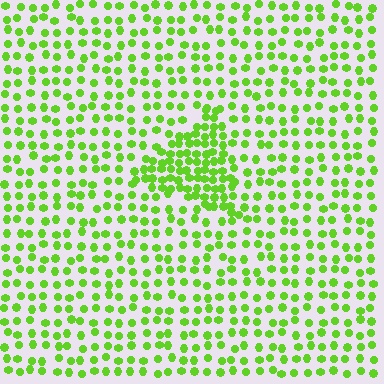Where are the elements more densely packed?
The elements are more densely packed inside the triangle boundary.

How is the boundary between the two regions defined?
The boundary is defined by a change in element density (approximately 2.1x ratio). All elements are the same color, size, and shape.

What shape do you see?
I see a triangle.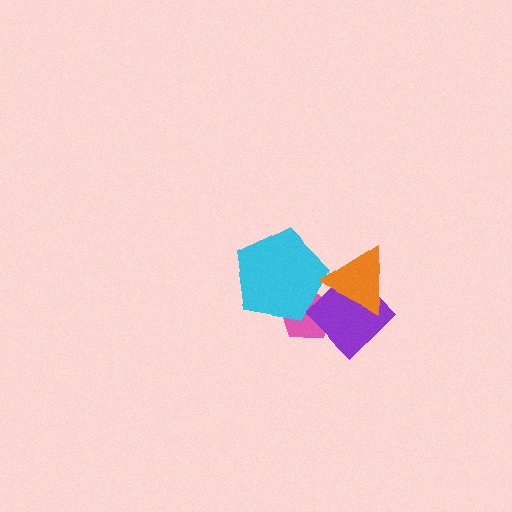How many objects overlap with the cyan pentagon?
3 objects overlap with the cyan pentagon.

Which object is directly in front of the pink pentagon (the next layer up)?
The purple diamond is directly in front of the pink pentagon.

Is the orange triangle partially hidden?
No, no other shape covers it.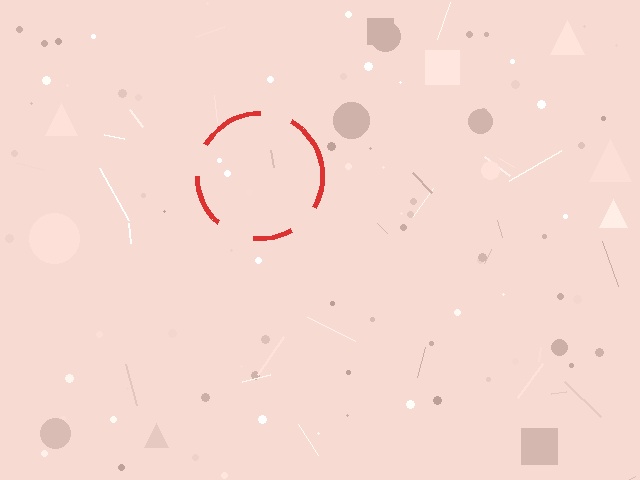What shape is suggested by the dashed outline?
The dashed outline suggests a circle.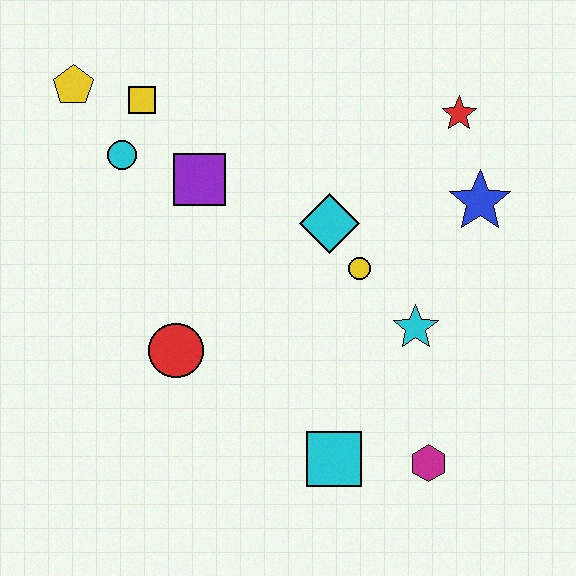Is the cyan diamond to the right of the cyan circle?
Yes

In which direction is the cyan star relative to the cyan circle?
The cyan star is to the right of the cyan circle.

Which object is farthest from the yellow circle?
The yellow pentagon is farthest from the yellow circle.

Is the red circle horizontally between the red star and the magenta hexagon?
No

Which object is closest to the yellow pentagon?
The yellow square is closest to the yellow pentagon.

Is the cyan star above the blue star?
No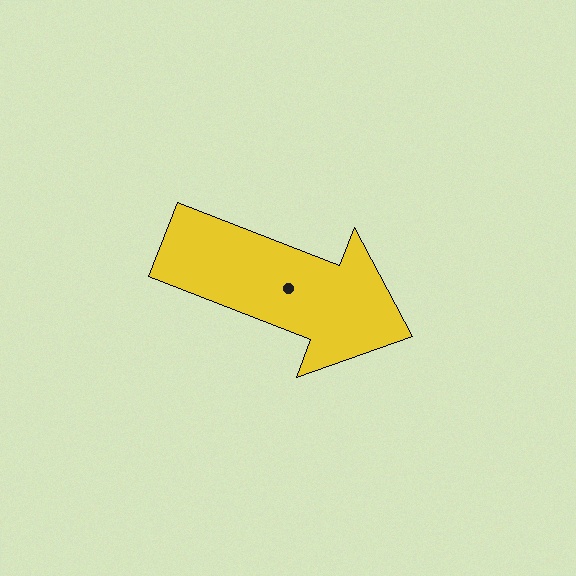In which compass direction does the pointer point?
East.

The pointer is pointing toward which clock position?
Roughly 4 o'clock.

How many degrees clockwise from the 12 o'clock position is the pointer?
Approximately 111 degrees.